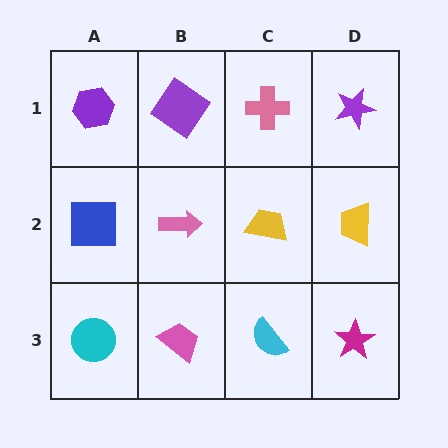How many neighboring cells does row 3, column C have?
3.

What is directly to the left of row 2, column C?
A pink arrow.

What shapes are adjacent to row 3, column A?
A blue square (row 2, column A), a pink trapezoid (row 3, column B).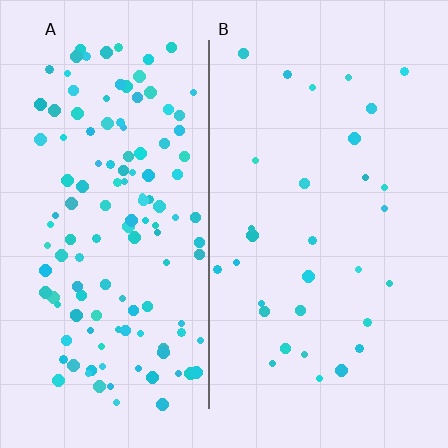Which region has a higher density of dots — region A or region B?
A (the left).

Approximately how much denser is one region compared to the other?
Approximately 4.2× — region A over region B.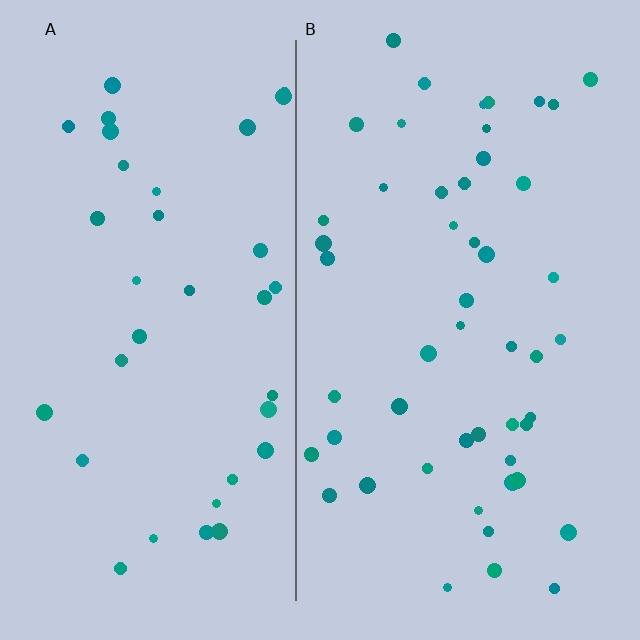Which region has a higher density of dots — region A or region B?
B (the right).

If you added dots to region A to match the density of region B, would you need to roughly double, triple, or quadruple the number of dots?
Approximately double.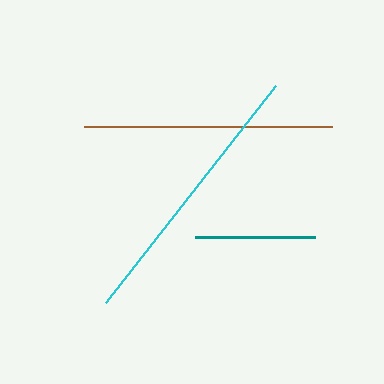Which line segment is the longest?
The cyan line is the longest at approximately 275 pixels.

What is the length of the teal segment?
The teal segment is approximately 119 pixels long.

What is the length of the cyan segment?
The cyan segment is approximately 275 pixels long.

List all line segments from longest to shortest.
From longest to shortest: cyan, brown, teal.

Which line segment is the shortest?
The teal line is the shortest at approximately 119 pixels.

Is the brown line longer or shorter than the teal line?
The brown line is longer than the teal line.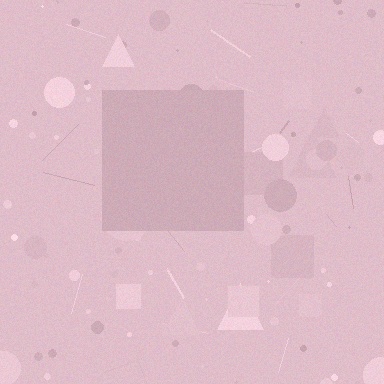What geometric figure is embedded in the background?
A square is embedded in the background.